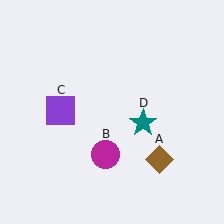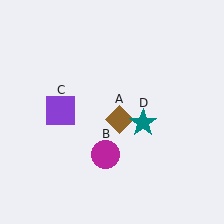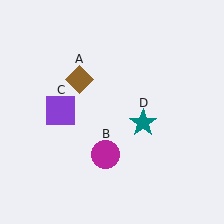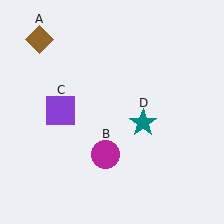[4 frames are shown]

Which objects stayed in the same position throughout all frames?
Magenta circle (object B) and purple square (object C) and teal star (object D) remained stationary.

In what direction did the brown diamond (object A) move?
The brown diamond (object A) moved up and to the left.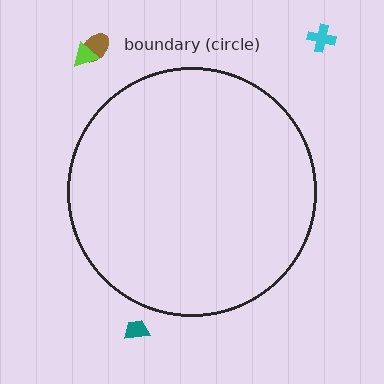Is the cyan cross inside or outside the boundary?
Outside.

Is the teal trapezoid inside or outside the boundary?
Outside.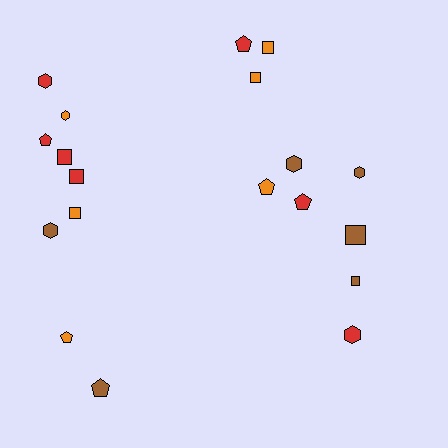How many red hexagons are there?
There are 2 red hexagons.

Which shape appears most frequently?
Square, with 7 objects.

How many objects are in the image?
There are 19 objects.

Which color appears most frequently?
Red, with 7 objects.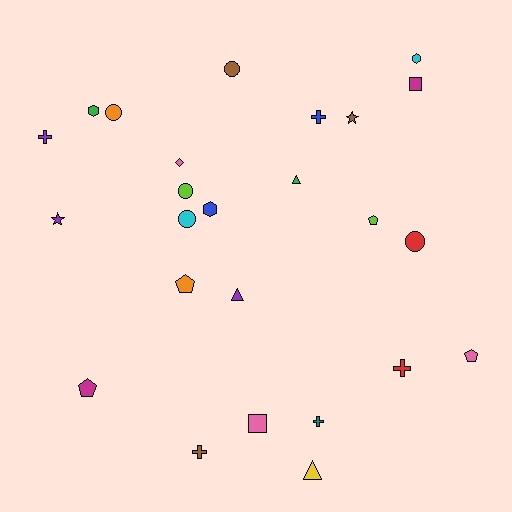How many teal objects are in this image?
There is 1 teal object.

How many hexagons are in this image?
There are 3 hexagons.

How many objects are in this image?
There are 25 objects.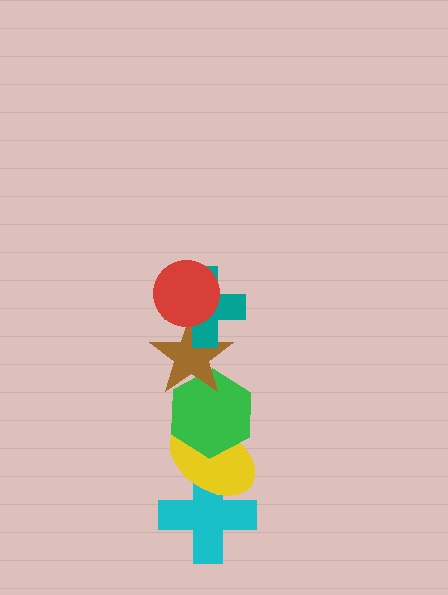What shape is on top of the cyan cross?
The yellow ellipse is on top of the cyan cross.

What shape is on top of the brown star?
The teal cross is on top of the brown star.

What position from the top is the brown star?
The brown star is 3rd from the top.